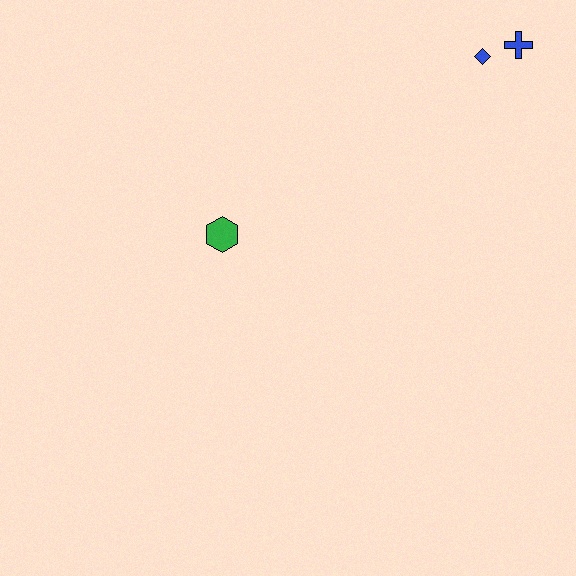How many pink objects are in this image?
There are no pink objects.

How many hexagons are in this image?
There is 1 hexagon.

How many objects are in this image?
There are 3 objects.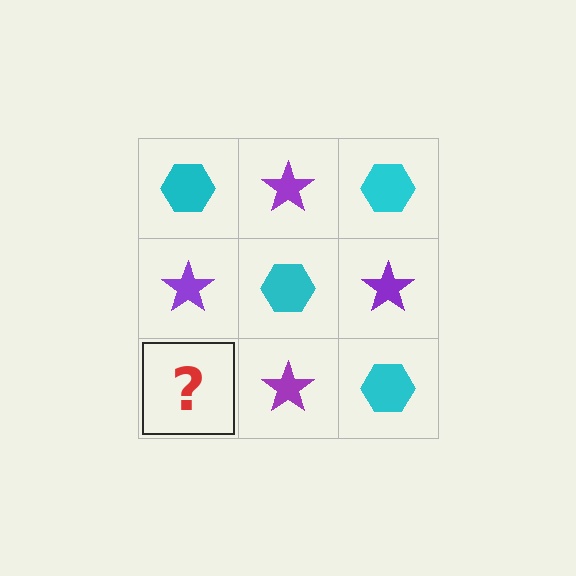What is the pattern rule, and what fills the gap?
The rule is that it alternates cyan hexagon and purple star in a checkerboard pattern. The gap should be filled with a cyan hexagon.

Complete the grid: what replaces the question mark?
The question mark should be replaced with a cyan hexagon.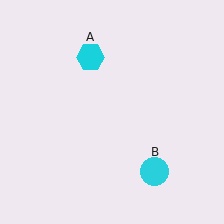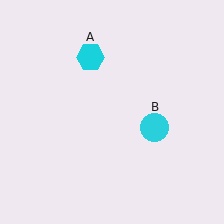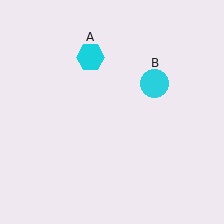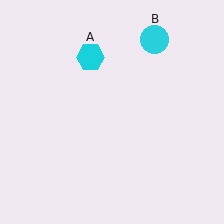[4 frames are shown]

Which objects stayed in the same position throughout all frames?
Cyan hexagon (object A) remained stationary.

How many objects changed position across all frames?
1 object changed position: cyan circle (object B).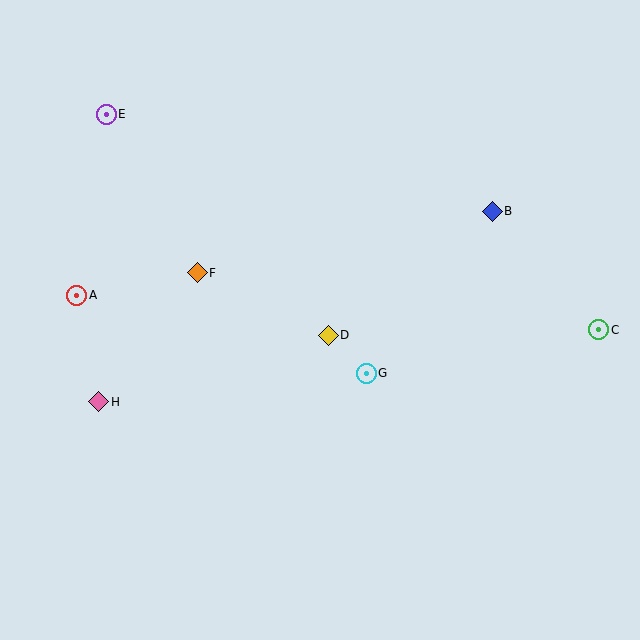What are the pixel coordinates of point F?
Point F is at (197, 273).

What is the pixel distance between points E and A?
The distance between E and A is 183 pixels.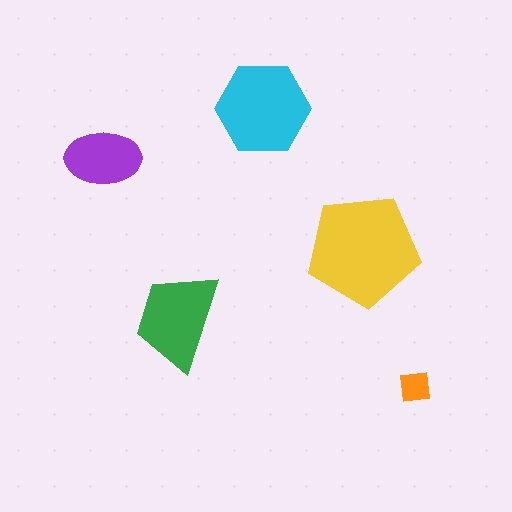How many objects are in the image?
There are 5 objects in the image.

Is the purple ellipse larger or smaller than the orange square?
Larger.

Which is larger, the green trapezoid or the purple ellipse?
The green trapezoid.